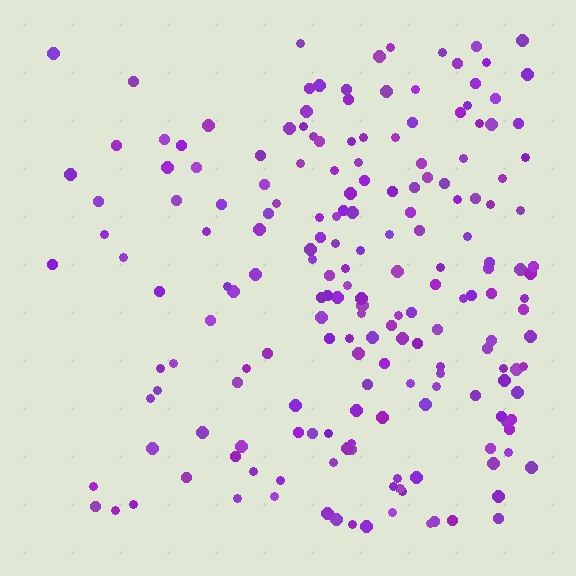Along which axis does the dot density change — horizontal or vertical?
Horizontal.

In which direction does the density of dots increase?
From left to right, with the right side densest.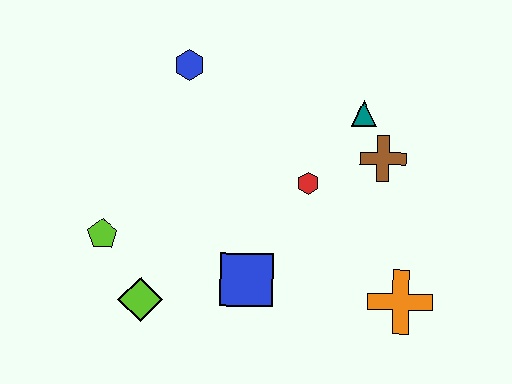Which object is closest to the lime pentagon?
The lime diamond is closest to the lime pentagon.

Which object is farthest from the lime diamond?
The teal triangle is farthest from the lime diamond.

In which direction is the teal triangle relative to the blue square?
The teal triangle is above the blue square.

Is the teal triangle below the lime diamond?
No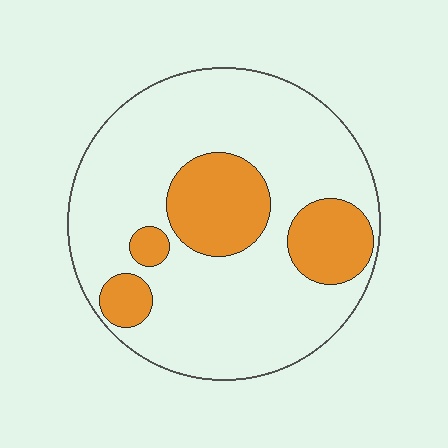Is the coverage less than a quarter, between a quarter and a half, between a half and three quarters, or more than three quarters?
Less than a quarter.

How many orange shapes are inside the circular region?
4.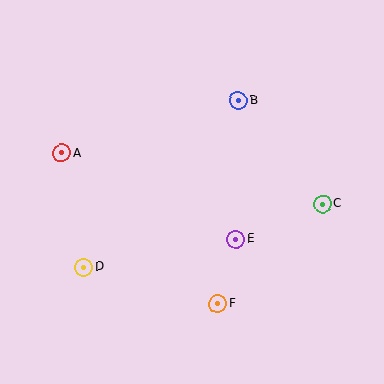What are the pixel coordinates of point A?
Point A is at (62, 153).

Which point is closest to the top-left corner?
Point A is closest to the top-left corner.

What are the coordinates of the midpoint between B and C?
The midpoint between B and C is at (280, 152).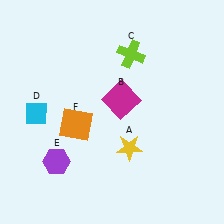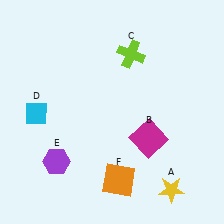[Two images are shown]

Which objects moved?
The objects that moved are: the yellow star (A), the magenta square (B), the orange square (F).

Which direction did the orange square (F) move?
The orange square (F) moved down.